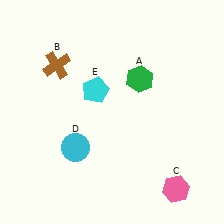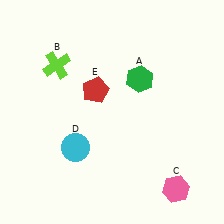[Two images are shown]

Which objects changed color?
B changed from brown to lime. E changed from cyan to red.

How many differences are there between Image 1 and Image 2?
There are 2 differences between the two images.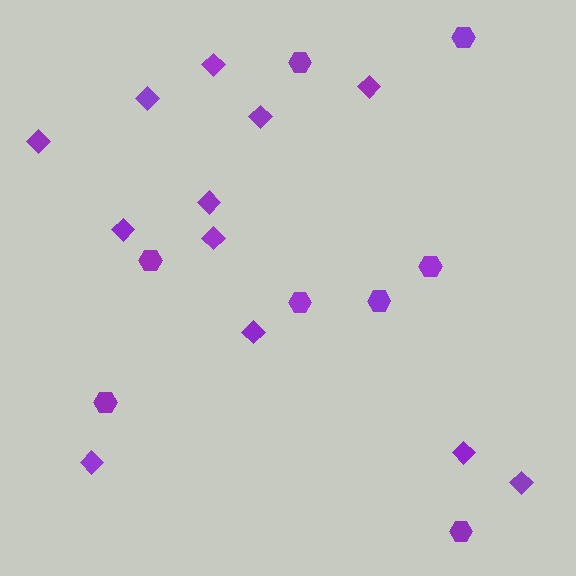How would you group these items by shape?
There are 2 groups: one group of hexagons (8) and one group of diamonds (12).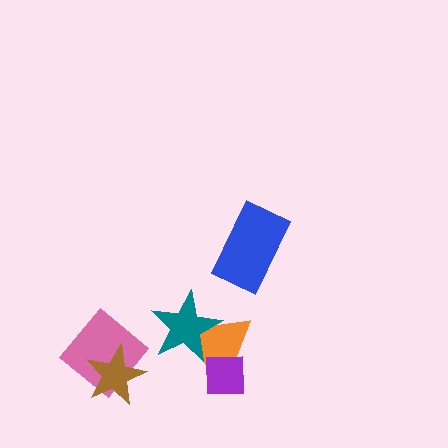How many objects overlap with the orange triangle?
2 objects overlap with the orange triangle.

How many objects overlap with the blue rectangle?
0 objects overlap with the blue rectangle.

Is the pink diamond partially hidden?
Yes, it is partially covered by another shape.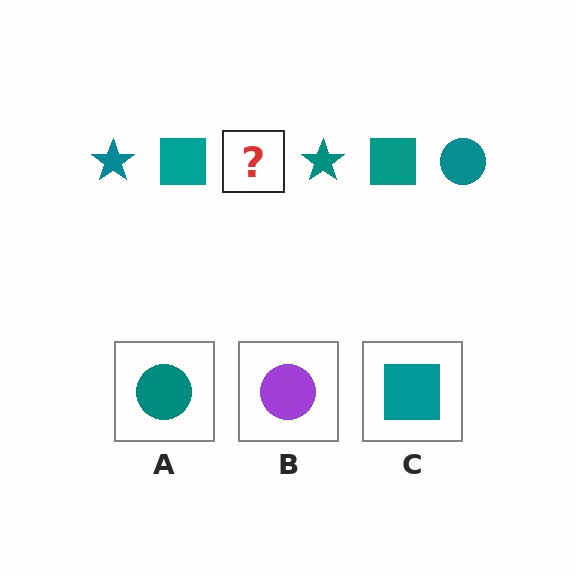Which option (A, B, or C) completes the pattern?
A.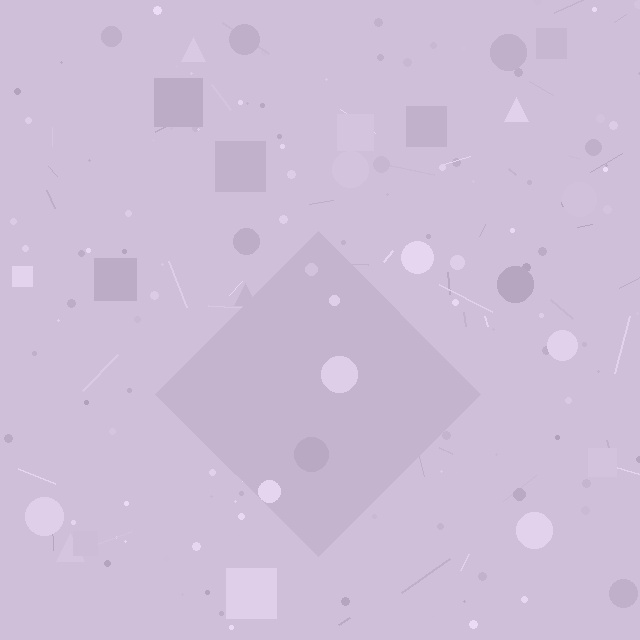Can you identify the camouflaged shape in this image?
The camouflaged shape is a diamond.